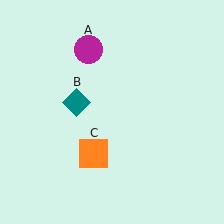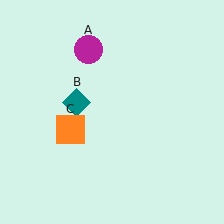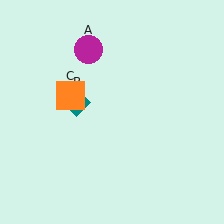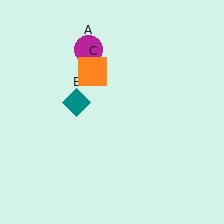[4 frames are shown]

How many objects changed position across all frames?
1 object changed position: orange square (object C).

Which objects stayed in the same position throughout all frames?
Magenta circle (object A) and teal diamond (object B) remained stationary.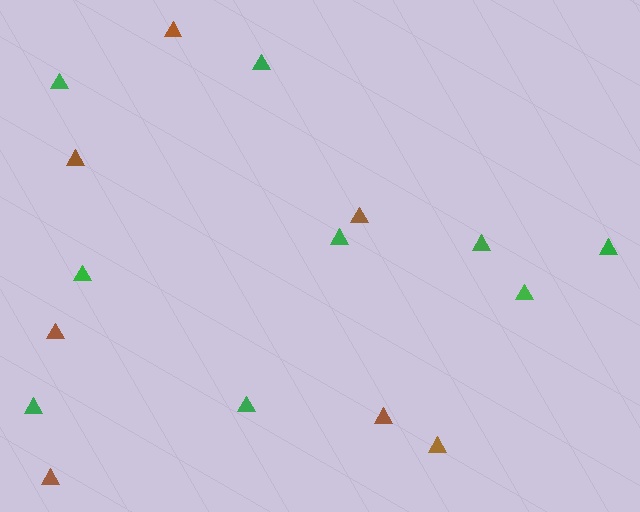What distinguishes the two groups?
There are 2 groups: one group of green triangles (9) and one group of brown triangles (7).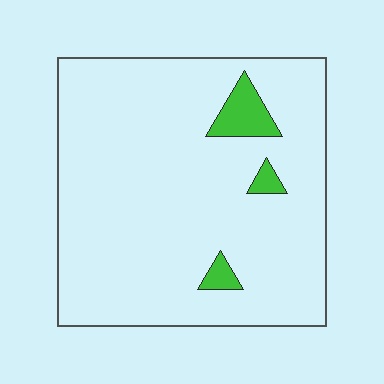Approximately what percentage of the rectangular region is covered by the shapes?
Approximately 5%.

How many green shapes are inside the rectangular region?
3.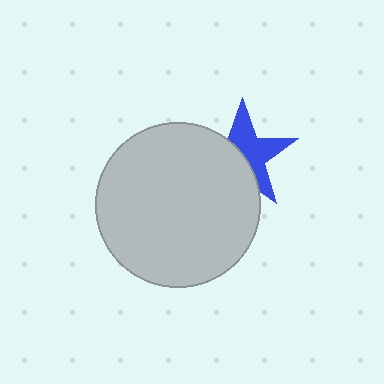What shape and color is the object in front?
The object in front is a light gray circle.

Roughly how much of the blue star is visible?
About half of it is visible (roughly 52%).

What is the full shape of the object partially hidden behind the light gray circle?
The partially hidden object is a blue star.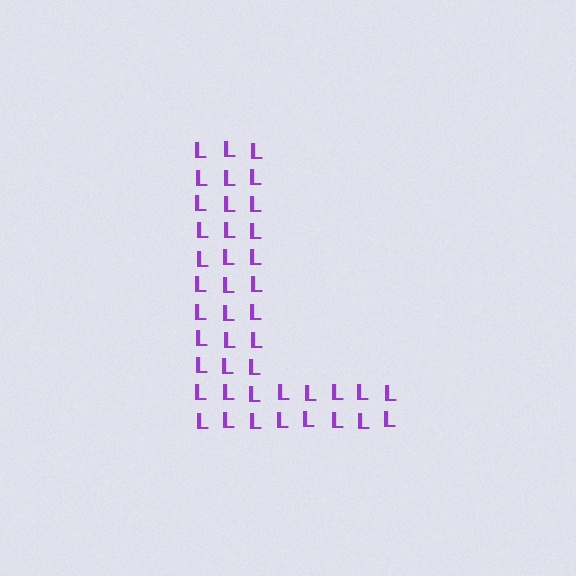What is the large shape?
The large shape is the letter L.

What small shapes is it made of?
It is made of small letter L's.